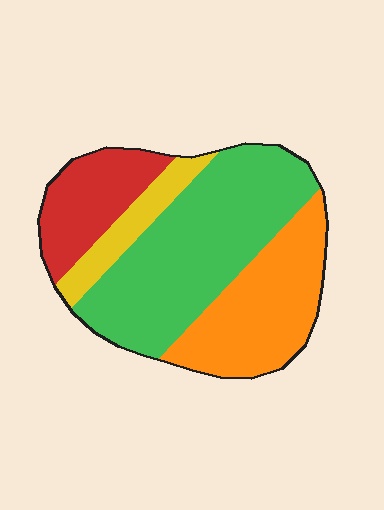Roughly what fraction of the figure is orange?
Orange covers roughly 30% of the figure.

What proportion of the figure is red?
Red takes up about one sixth (1/6) of the figure.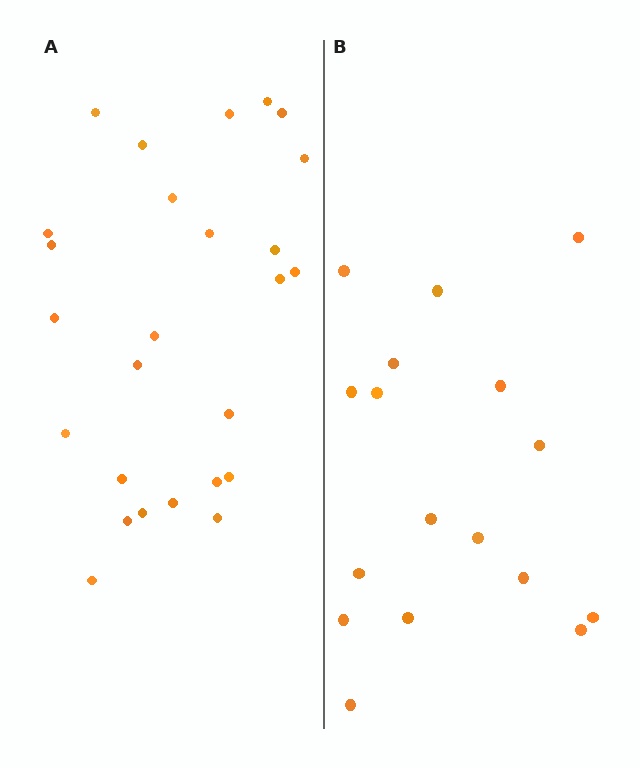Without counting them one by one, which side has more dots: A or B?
Region A (the left region) has more dots.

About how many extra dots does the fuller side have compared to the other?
Region A has roughly 8 or so more dots than region B.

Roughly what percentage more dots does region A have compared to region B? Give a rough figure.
About 55% more.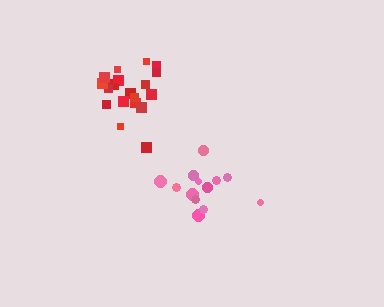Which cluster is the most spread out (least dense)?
Pink.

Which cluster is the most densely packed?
Red.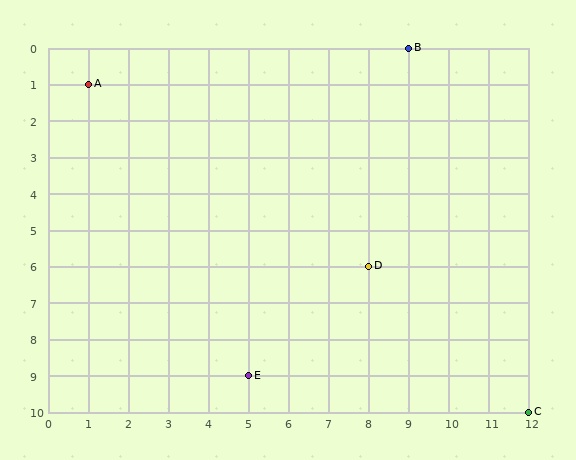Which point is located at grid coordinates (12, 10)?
Point C is at (12, 10).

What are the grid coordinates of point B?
Point B is at grid coordinates (9, 0).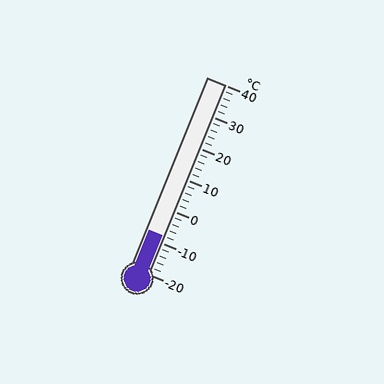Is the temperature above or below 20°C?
The temperature is below 20°C.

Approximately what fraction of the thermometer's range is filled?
The thermometer is filled to approximately 20% of its range.